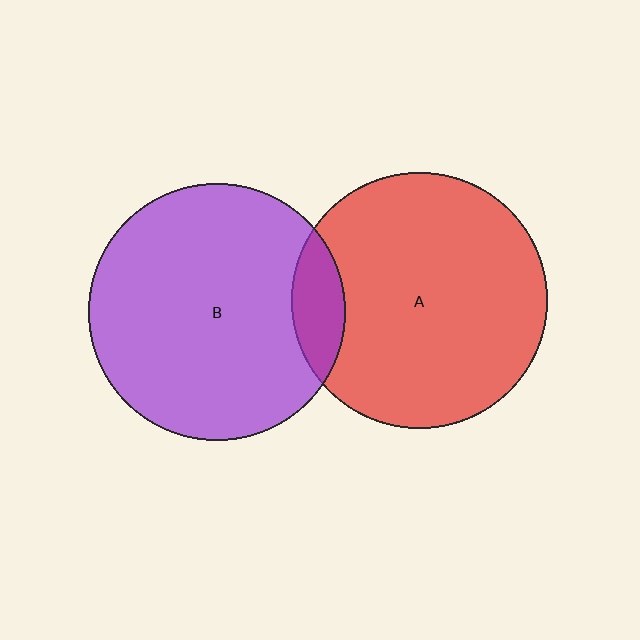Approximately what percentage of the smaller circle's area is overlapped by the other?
Approximately 10%.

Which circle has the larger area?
Circle B (purple).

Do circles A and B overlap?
Yes.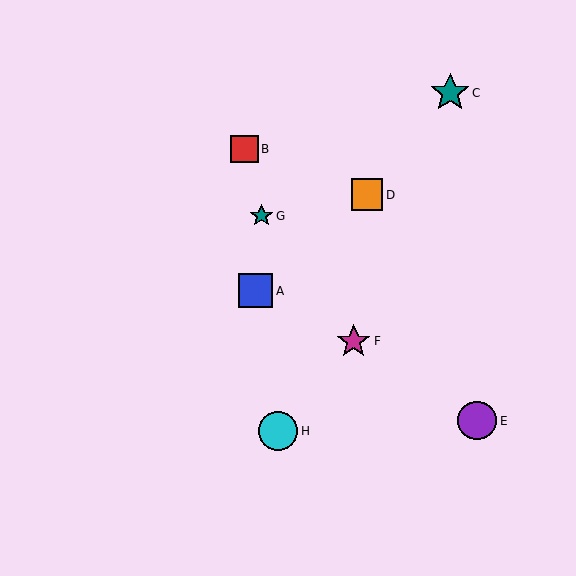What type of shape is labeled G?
Shape G is a teal star.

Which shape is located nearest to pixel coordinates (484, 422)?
The purple circle (labeled E) at (477, 421) is nearest to that location.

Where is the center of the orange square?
The center of the orange square is at (367, 195).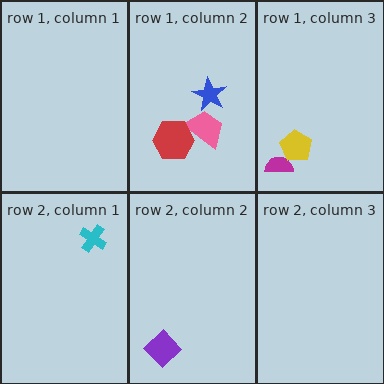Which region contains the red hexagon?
The row 1, column 2 region.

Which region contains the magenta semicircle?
The row 1, column 3 region.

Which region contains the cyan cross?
The row 2, column 1 region.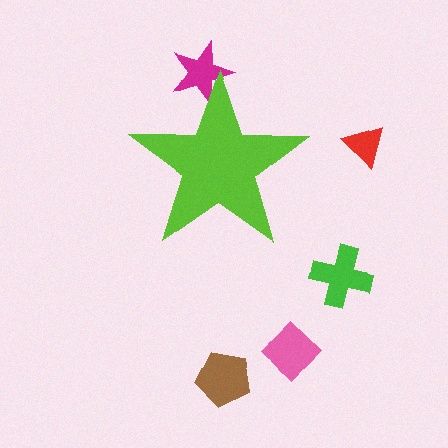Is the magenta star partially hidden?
Yes, the magenta star is partially hidden behind the lime star.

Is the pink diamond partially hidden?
No, the pink diamond is fully visible.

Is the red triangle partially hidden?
No, the red triangle is fully visible.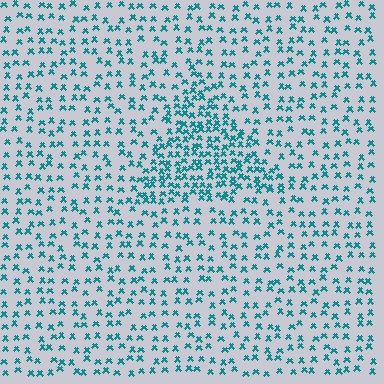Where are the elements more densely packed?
The elements are more densely packed inside the triangle boundary.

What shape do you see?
I see a triangle.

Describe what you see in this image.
The image contains small teal elements arranged at two different densities. A triangle-shaped region is visible where the elements are more densely packed than the surrounding area.